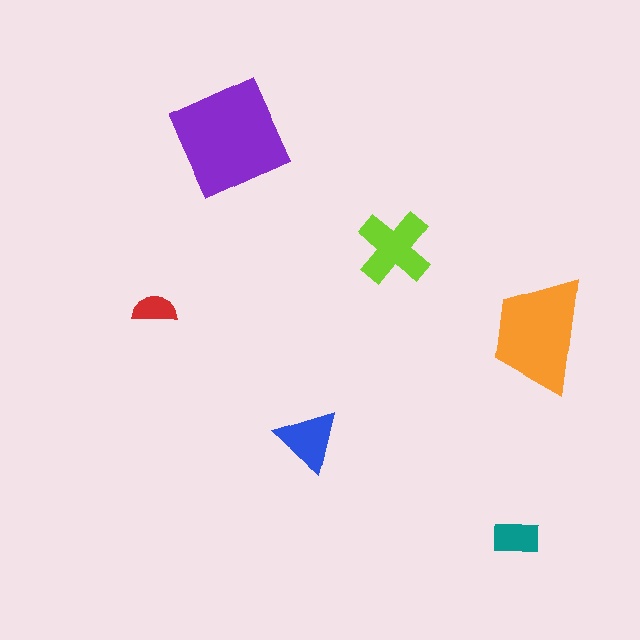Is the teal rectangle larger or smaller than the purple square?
Smaller.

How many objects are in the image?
There are 6 objects in the image.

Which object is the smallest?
The red semicircle.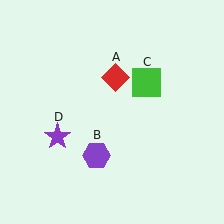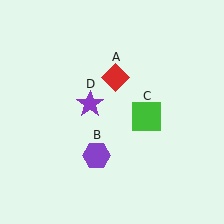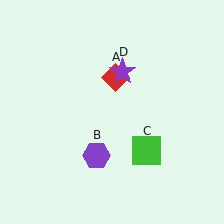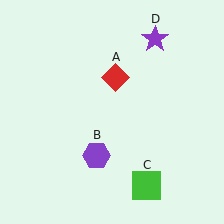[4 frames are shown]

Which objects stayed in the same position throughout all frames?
Red diamond (object A) and purple hexagon (object B) remained stationary.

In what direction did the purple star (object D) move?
The purple star (object D) moved up and to the right.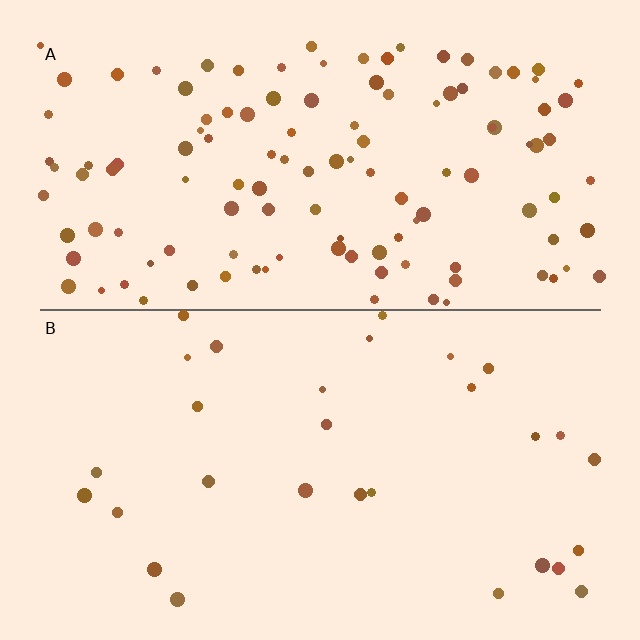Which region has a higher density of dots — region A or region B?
A (the top).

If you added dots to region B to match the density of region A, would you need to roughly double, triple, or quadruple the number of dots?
Approximately quadruple.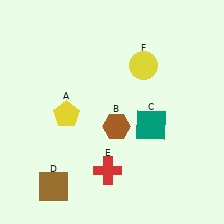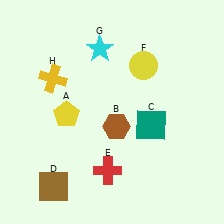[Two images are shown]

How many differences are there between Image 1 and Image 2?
There are 2 differences between the two images.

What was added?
A cyan star (G), a yellow cross (H) were added in Image 2.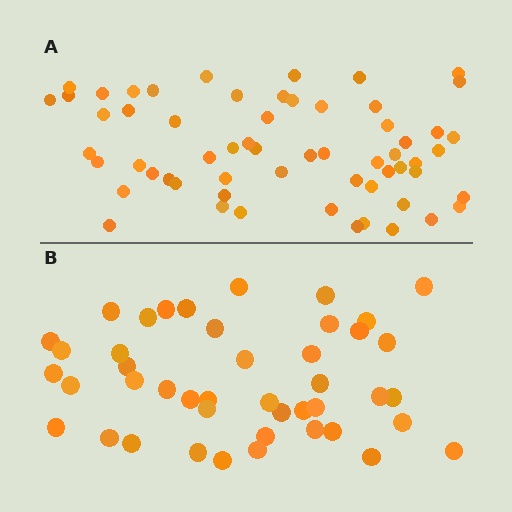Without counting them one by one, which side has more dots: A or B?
Region A (the top region) has more dots.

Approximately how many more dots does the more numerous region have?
Region A has approximately 15 more dots than region B.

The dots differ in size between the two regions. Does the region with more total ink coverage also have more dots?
No. Region B has more total ink coverage because its dots are larger, but region A actually contains more individual dots. Total area can be misleading — the number of items is what matters here.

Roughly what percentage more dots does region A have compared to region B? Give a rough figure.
About 35% more.